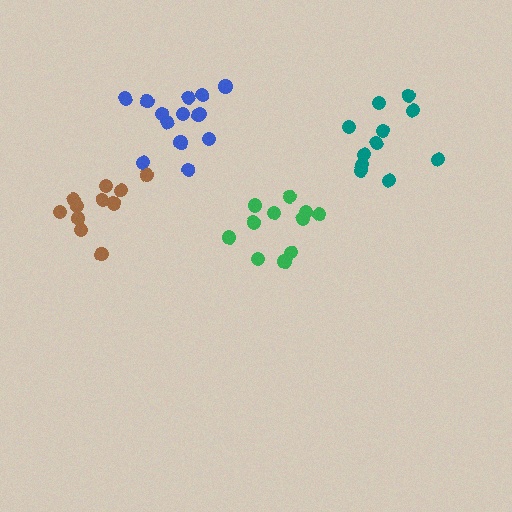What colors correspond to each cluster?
The clusters are colored: brown, green, teal, blue.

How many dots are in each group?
Group 1: 11 dots, Group 2: 11 dots, Group 3: 11 dots, Group 4: 14 dots (47 total).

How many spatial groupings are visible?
There are 4 spatial groupings.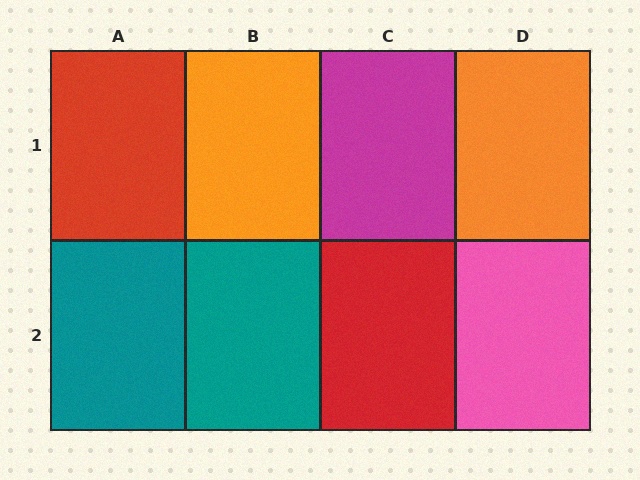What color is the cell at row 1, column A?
Red.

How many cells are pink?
1 cell is pink.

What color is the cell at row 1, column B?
Orange.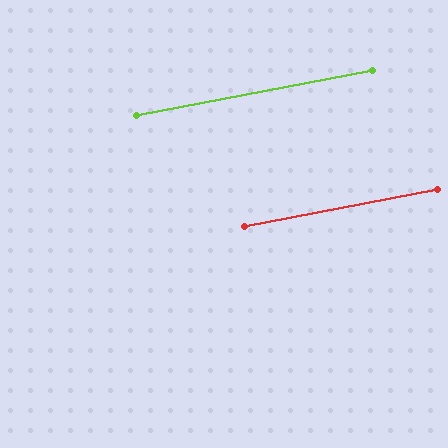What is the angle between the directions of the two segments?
Approximately 0 degrees.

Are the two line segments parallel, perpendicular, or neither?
Parallel — their directions differ by only 0.1°.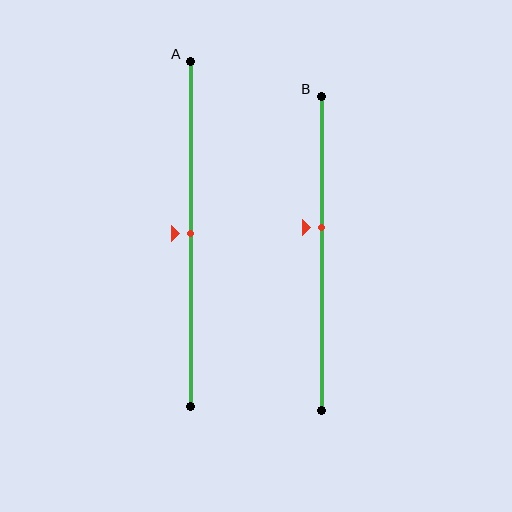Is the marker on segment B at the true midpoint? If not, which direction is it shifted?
No, the marker on segment B is shifted upward by about 8% of the segment length.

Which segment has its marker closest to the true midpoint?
Segment A has its marker closest to the true midpoint.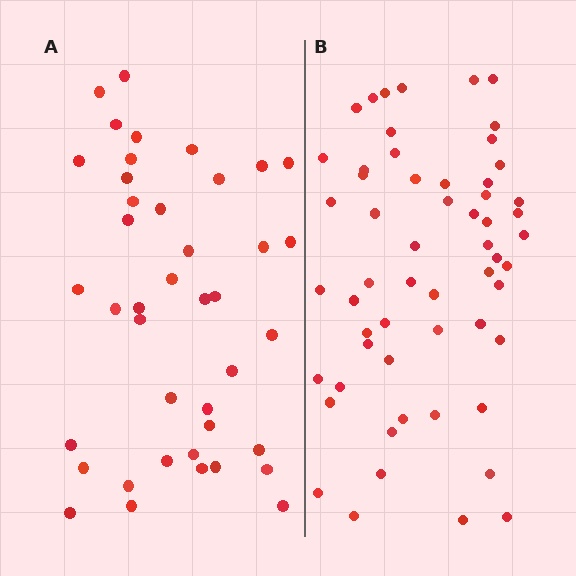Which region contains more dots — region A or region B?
Region B (the right region) has more dots.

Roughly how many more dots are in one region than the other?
Region B has approximately 15 more dots than region A.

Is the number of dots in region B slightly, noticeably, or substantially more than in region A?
Region B has noticeably more, but not dramatically so. The ratio is roughly 1.4 to 1.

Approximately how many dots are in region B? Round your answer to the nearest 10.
About 60 dots. (The exact count is 57, which rounds to 60.)